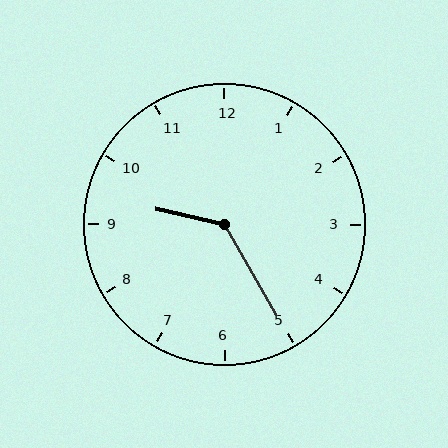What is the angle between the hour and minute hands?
Approximately 132 degrees.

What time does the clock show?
9:25.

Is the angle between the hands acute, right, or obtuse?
It is obtuse.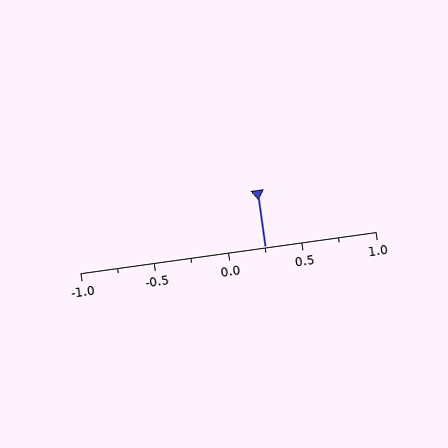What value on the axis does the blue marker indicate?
The marker indicates approximately 0.25.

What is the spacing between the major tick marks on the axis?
The major ticks are spaced 0.5 apart.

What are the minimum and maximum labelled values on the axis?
The axis runs from -1.0 to 1.0.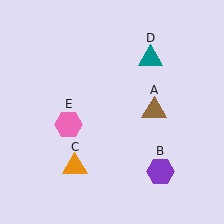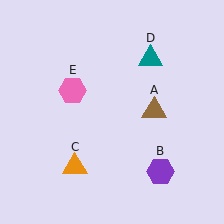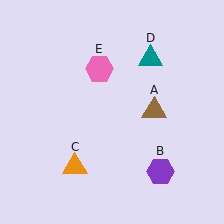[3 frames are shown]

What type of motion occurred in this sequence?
The pink hexagon (object E) rotated clockwise around the center of the scene.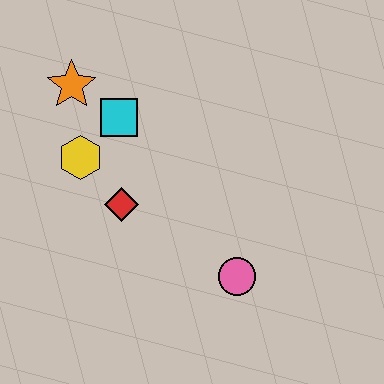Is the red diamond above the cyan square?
No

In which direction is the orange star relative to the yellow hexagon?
The orange star is above the yellow hexagon.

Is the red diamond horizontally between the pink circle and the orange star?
Yes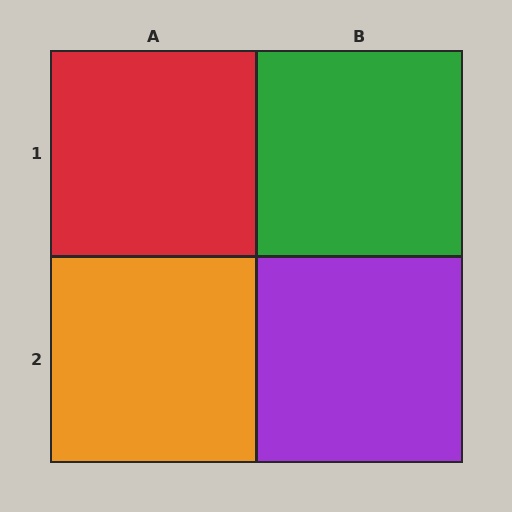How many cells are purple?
1 cell is purple.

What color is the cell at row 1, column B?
Green.